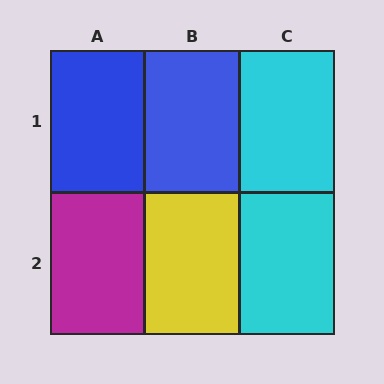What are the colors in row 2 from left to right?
Magenta, yellow, cyan.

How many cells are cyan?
2 cells are cyan.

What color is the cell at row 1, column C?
Cyan.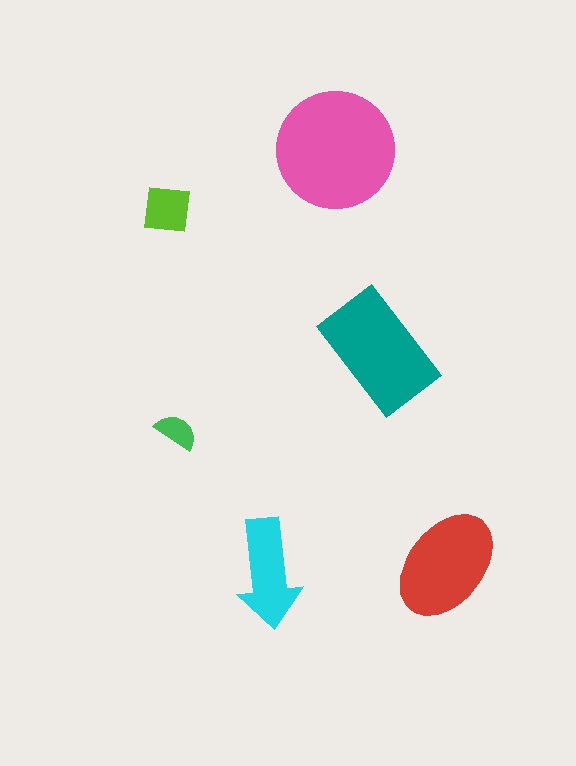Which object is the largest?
The pink circle.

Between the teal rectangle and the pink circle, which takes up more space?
The pink circle.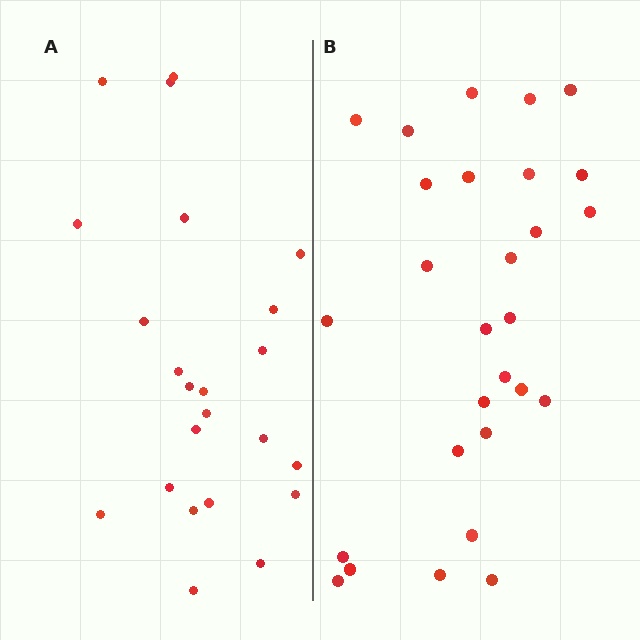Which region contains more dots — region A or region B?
Region B (the right region) has more dots.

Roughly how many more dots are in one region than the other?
Region B has about 5 more dots than region A.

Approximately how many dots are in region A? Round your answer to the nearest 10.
About 20 dots. (The exact count is 23, which rounds to 20.)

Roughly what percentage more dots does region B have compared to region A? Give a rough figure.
About 20% more.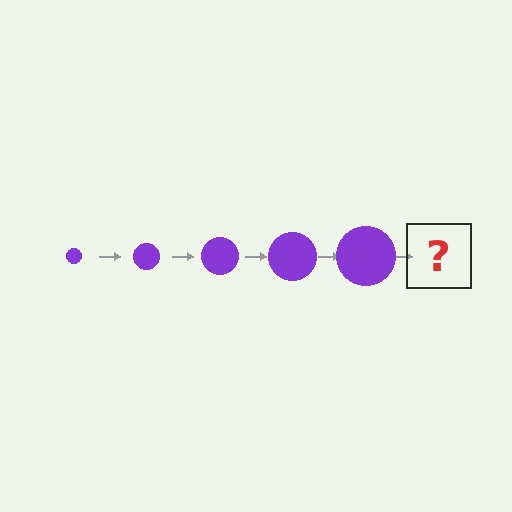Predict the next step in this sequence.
The next step is a purple circle, larger than the previous one.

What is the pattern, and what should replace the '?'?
The pattern is that the circle gets progressively larger each step. The '?' should be a purple circle, larger than the previous one.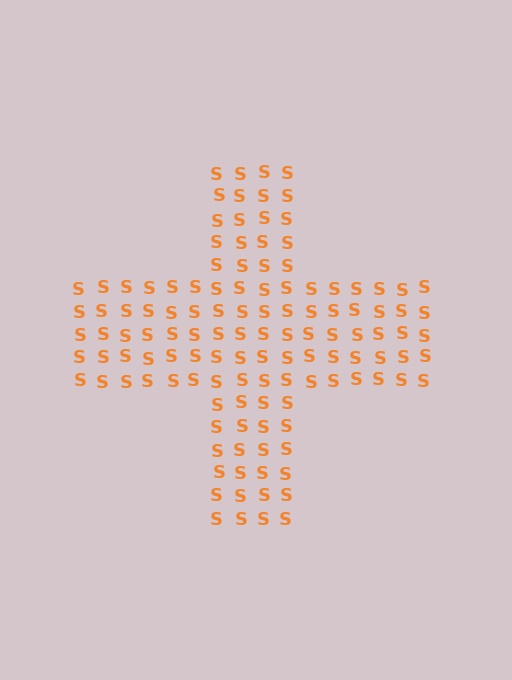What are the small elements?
The small elements are letter S's.